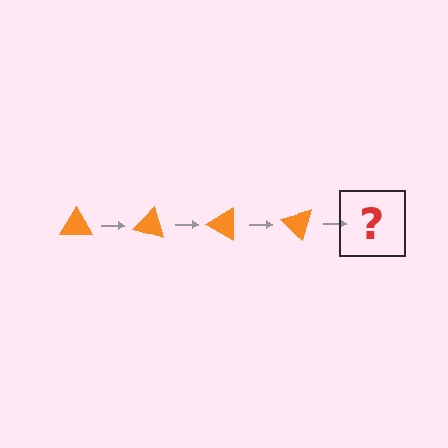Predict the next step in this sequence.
The next step is an orange triangle rotated 60 degrees.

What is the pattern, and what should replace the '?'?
The pattern is that the triangle rotates 15 degrees each step. The '?' should be an orange triangle rotated 60 degrees.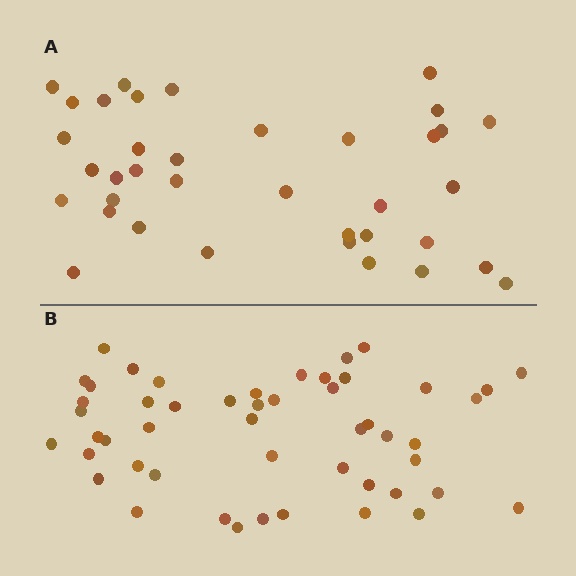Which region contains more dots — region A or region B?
Region B (the bottom region) has more dots.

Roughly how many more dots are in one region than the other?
Region B has approximately 15 more dots than region A.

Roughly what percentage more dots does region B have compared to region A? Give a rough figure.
About 35% more.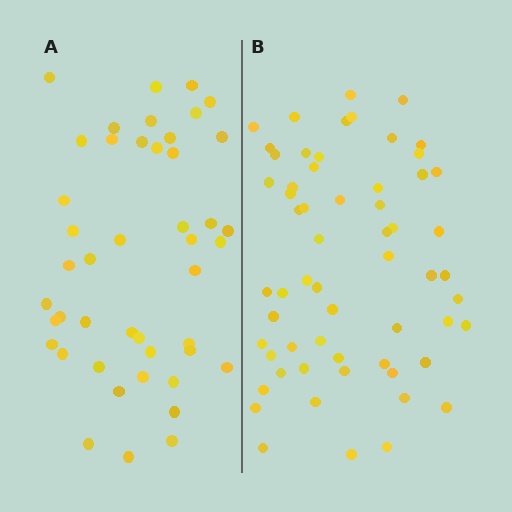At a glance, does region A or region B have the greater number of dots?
Region B (the right region) has more dots.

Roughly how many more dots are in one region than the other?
Region B has approximately 15 more dots than region A.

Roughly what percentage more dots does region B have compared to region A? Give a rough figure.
About 35% more.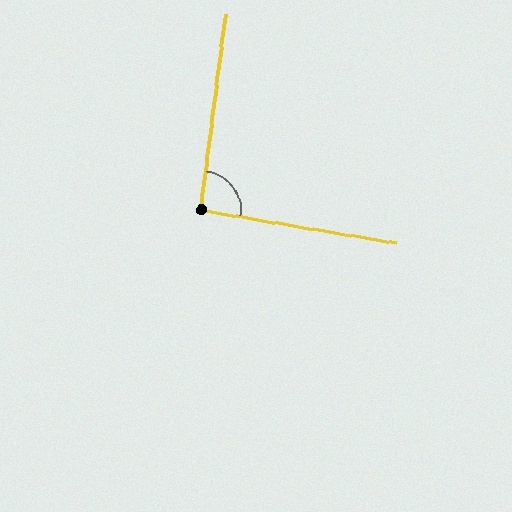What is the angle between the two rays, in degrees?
Approximately 92 degrees.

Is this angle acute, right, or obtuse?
It is approximately a right angle.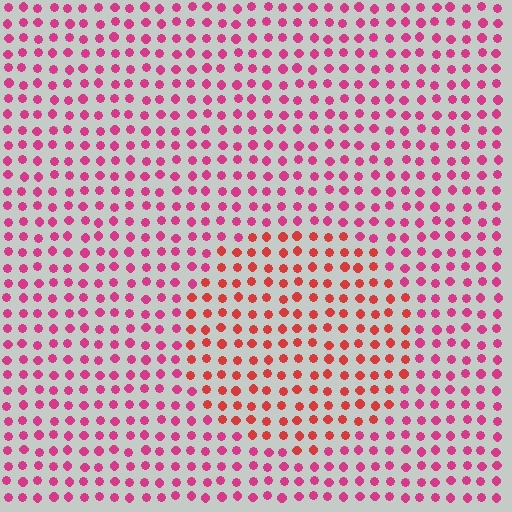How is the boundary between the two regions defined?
The boundary is defined purely by a slight shift in hue (about 31 degrees). Spacing, size, and orientation are identical on both sides.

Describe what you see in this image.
The image is filled with small magenta elements in a uniform arrangement. A circle-shaped region is visible where the elements are tinted to a slightly different hue, forming a subtle color boundary.